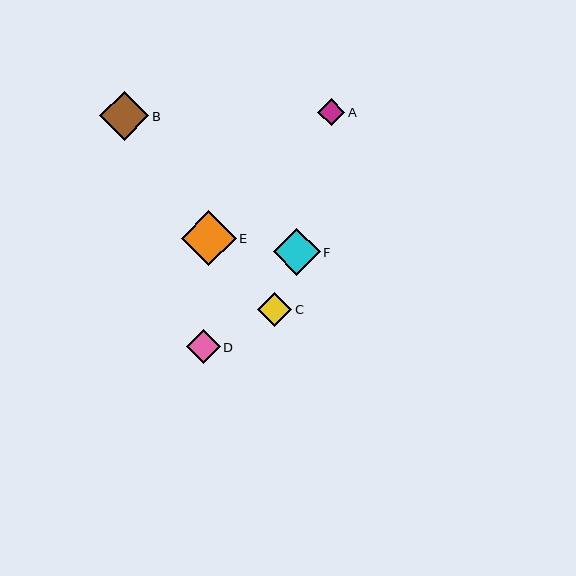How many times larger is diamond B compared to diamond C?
Diamond B is approximately 1.4 times the size of diamond C.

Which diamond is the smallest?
Diamond A is the smallest with a size of approximately 28 pixels.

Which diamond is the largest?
Diamond E is the largest with a size of approximately 55 pixels.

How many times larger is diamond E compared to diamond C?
Diamond E is approximately 1.6 times the size of diamond C.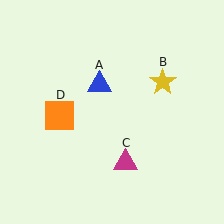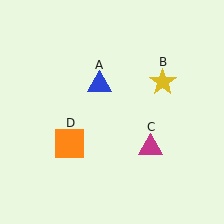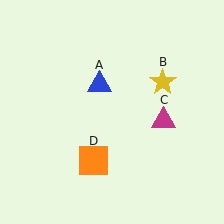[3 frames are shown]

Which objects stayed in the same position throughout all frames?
Blue triangle (object A) and yellow star (object B) remained stationary.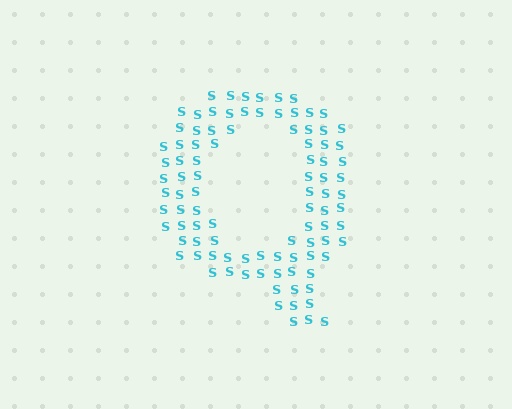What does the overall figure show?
The overall figure shows the letter Q.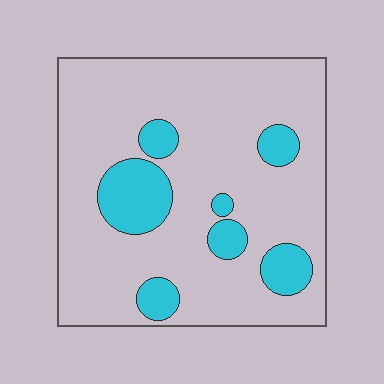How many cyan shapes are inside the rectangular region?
7.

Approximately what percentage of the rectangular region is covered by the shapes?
Approximately 20%.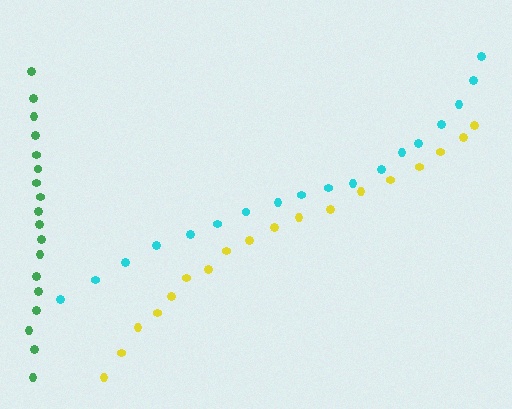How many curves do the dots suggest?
There are 3 distinct paths.